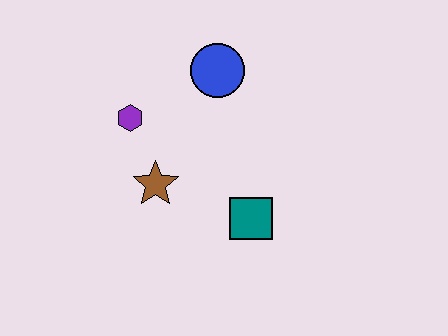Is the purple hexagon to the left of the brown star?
Yes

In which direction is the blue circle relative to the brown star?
The blue circle is above the brown star.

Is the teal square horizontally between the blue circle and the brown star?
No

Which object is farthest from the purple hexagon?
The teal square is farthest from the purple hexagon.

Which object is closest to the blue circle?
The purple hexagon is closest to the blue circle.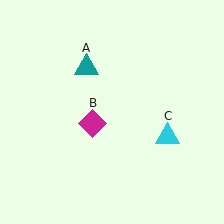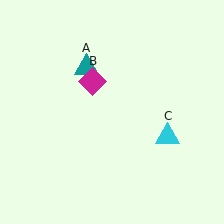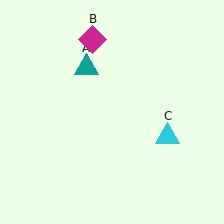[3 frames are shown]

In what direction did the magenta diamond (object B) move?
The magenta diamond (object B) moved up.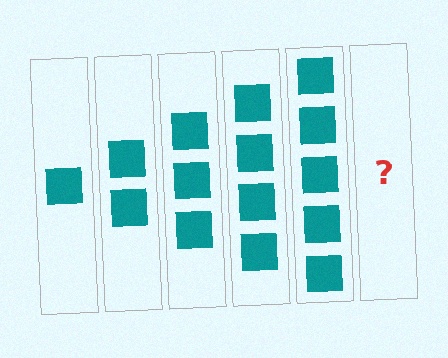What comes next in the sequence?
The next element should be 6 squares.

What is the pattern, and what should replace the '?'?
The pattern is that each step adds one more square. The '?' should be 6 squares.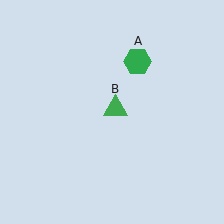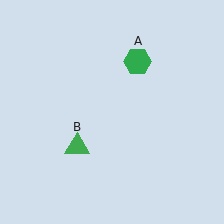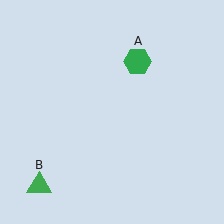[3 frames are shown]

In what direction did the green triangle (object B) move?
The green triangle (object B) moved down and to the left.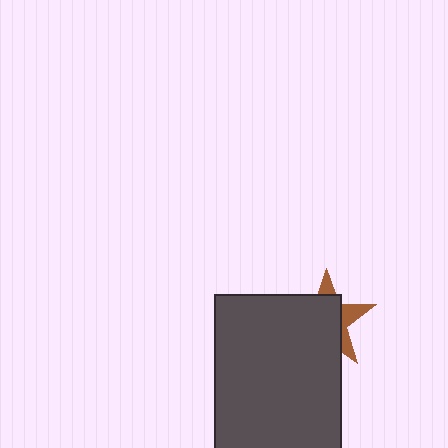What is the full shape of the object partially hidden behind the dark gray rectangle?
The partially hidden object is a brown star.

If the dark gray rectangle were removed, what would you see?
You would see the complete brown star.